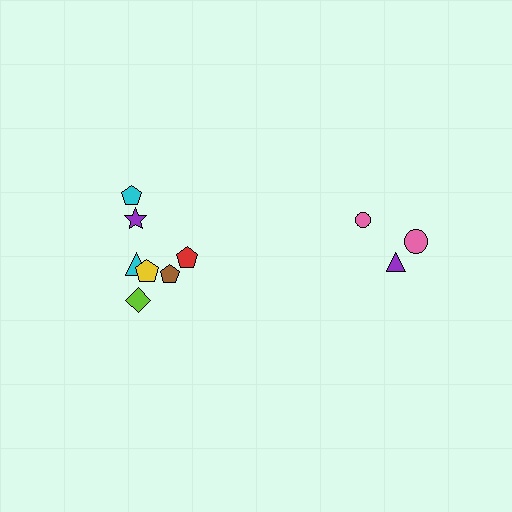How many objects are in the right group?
There are 3 objects.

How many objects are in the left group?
There are 7 objects.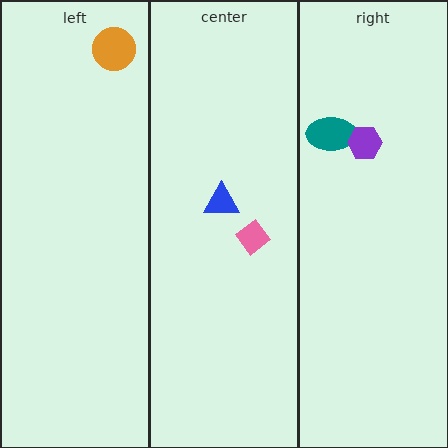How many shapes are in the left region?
1.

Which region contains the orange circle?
The left region.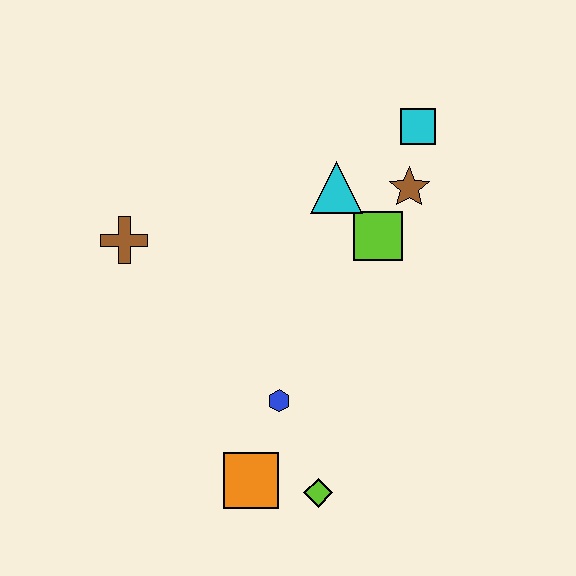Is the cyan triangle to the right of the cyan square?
No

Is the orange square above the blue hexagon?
No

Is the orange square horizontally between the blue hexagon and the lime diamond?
No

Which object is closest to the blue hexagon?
The orange square is closest to the blue hexagon.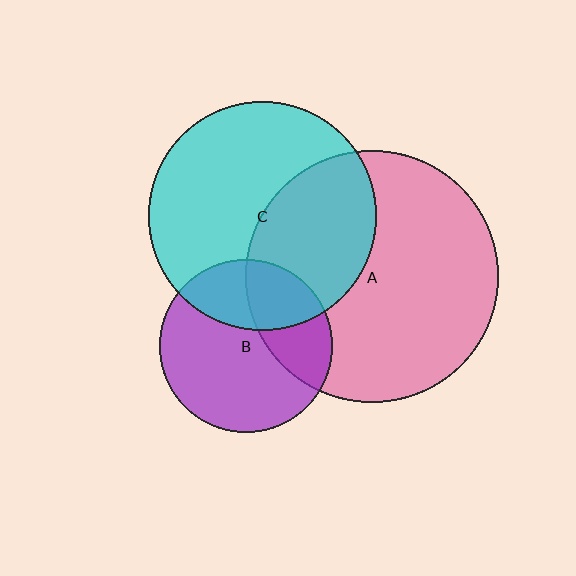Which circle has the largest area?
Circle A (pink).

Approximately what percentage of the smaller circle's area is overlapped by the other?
Approximately 40%.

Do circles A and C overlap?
Yes.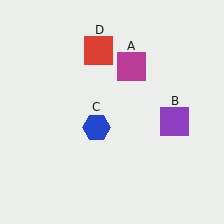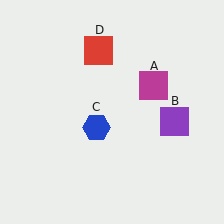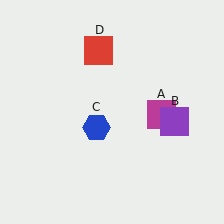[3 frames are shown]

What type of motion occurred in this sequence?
The magenta square (object A) rotated clockwise around the center of the scene.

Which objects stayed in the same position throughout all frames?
Purple square (object B) and blue hexagon (object C) and red square (object D) remained stationary.